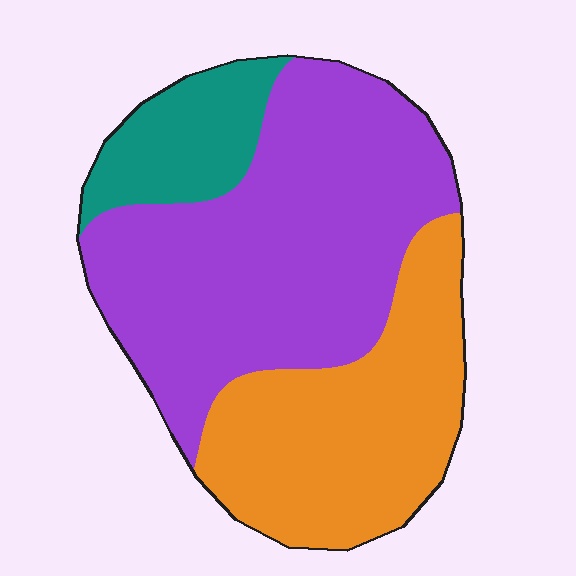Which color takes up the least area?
Teal, at roughly 15%.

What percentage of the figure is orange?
Orange takes up between a third and a half of the figure.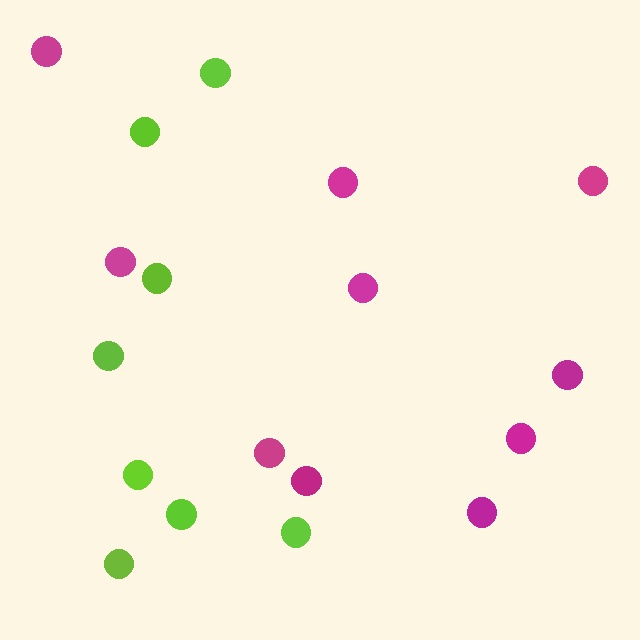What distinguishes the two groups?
There are 2 groups: one group of lime circles (8) and one group of magenta circles (10).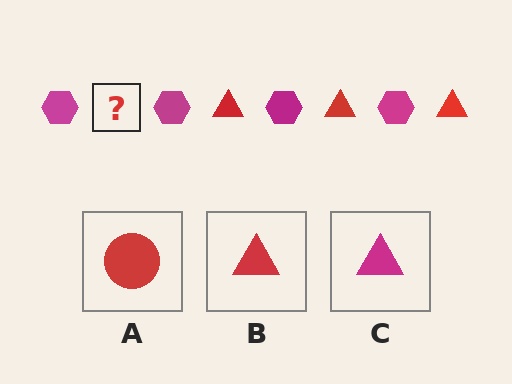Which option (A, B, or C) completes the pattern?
B.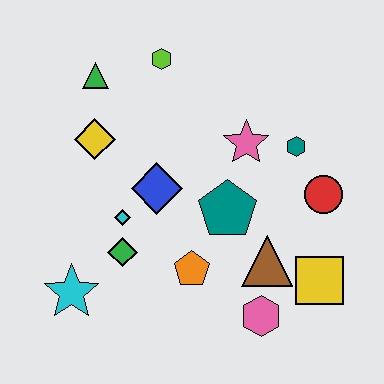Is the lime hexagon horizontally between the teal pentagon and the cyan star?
Yes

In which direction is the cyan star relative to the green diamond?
The cyan star is to the left of the green diamond.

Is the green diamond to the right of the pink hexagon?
No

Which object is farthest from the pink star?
The cyan star is farthest from the pink star.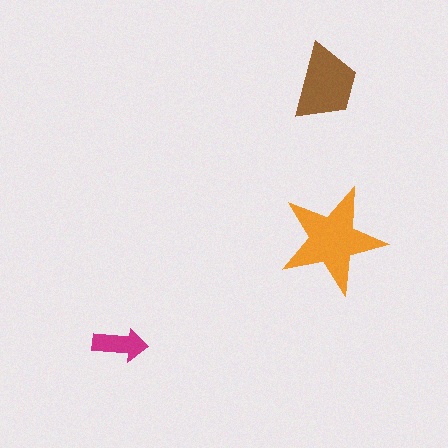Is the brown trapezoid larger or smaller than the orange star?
Smaller.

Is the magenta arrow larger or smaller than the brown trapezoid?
Smaller.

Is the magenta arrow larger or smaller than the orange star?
Smaller.